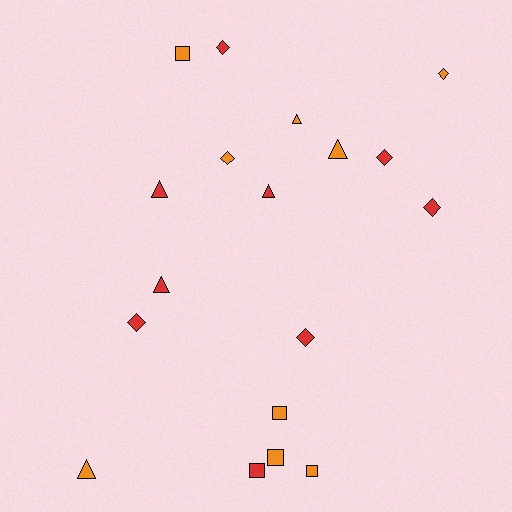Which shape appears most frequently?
Diamond, with 7 objects.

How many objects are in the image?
There are 18 objects.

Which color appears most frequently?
Red, with 9 objects.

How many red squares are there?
There is 1 red square.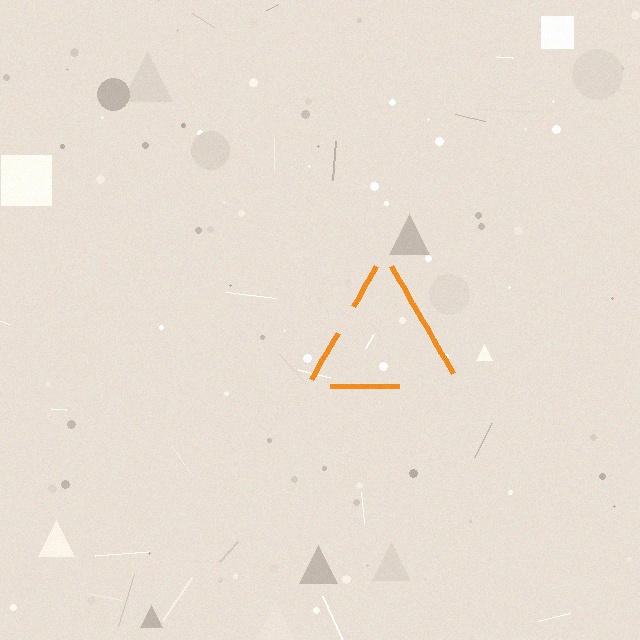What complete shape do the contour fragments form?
The contour fragments form a triangle.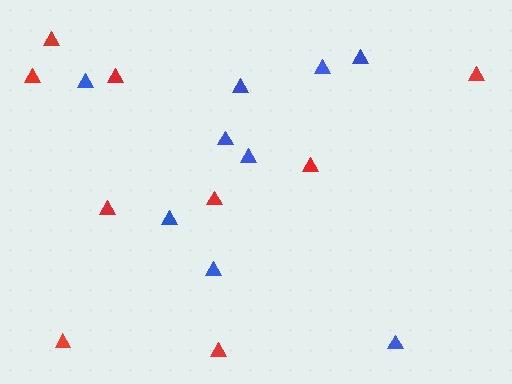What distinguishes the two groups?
There are 2 groups: one group of blue triangles (9) and one group of red triangles (9).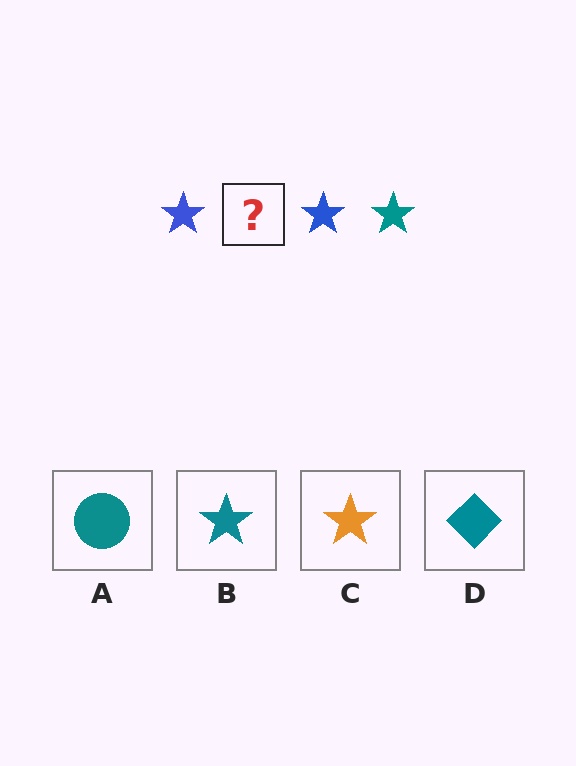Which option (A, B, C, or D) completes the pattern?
B.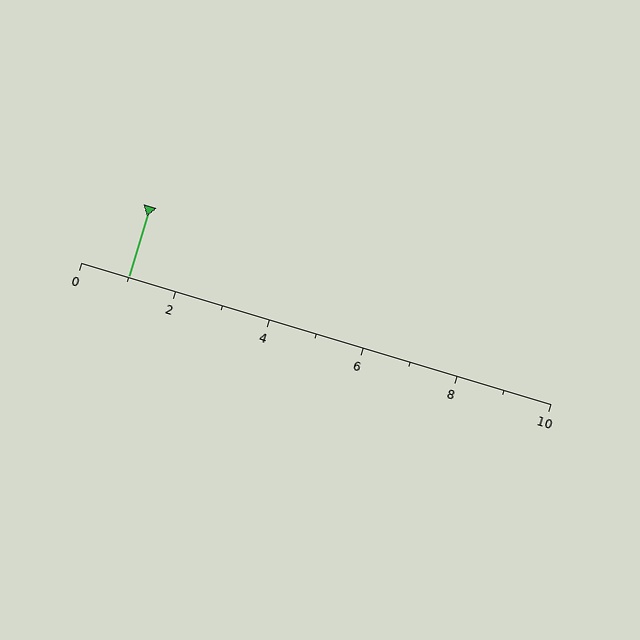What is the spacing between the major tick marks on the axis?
The major ticks are spaced 2 apart.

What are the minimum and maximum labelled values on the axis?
The axis runs from 0 to 10.